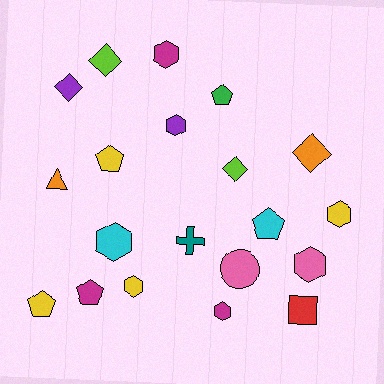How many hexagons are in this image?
There are 7 hexagons.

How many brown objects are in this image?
There are no brown objects.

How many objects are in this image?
There are 20 objects.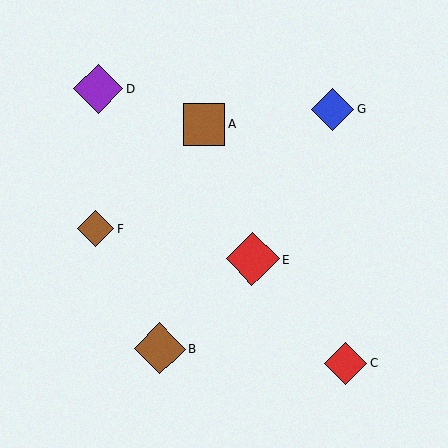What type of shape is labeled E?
Shape E is a red diamond.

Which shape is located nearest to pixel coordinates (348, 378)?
The red diamond (labeled C) at (346, 363) is nearest to that location.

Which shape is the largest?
The red diamond (labeled E) is the largest.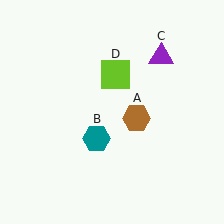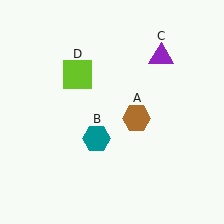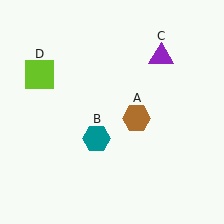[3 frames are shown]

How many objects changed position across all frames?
1 object changed position: lime square (object D).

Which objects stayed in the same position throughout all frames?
Brown hexagon (object A) and teal hexagon (object B) and purple triangle (object C) remained stationary.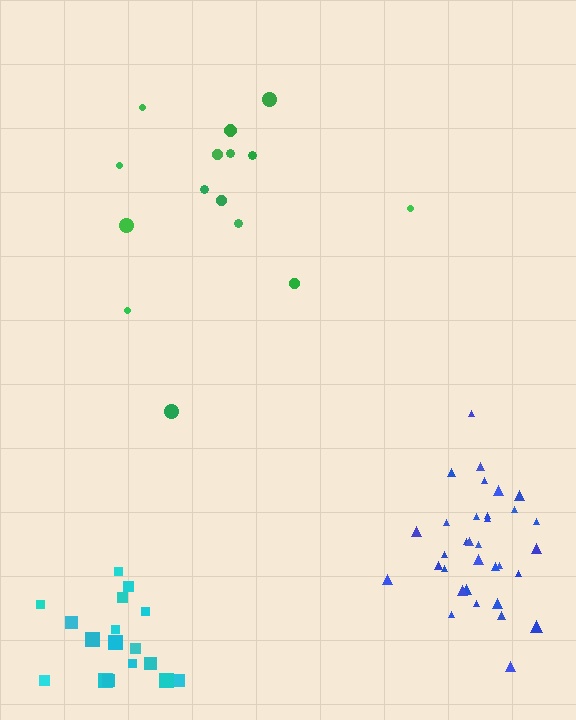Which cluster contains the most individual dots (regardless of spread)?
Blue (33).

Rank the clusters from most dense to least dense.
blue, cyan, green.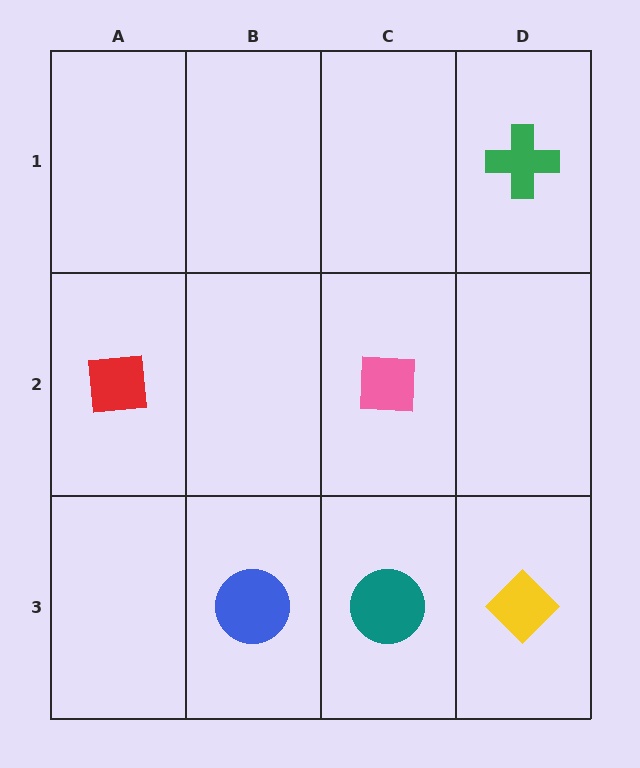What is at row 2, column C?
A pink square.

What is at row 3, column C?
A teal circle.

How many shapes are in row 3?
3 shapes.